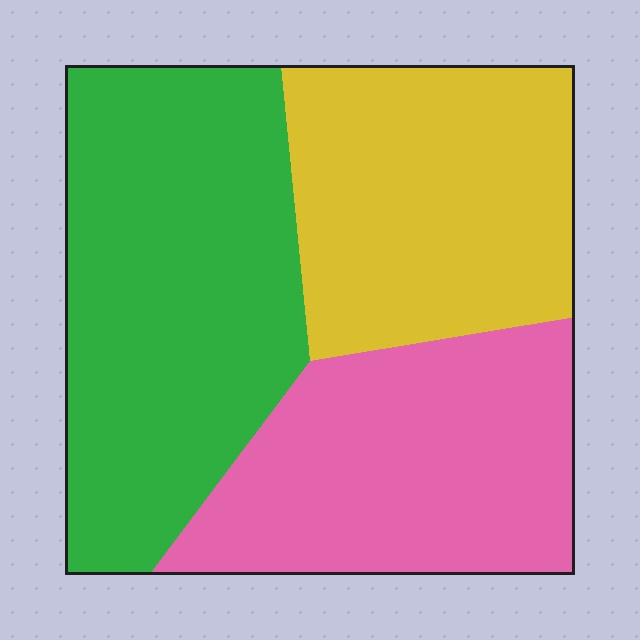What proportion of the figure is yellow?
Yellow takes up between a quarter and a half of the figure.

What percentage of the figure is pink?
Pink takes up between a sixth and a third of the figure.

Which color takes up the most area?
Green, at roughly 40%.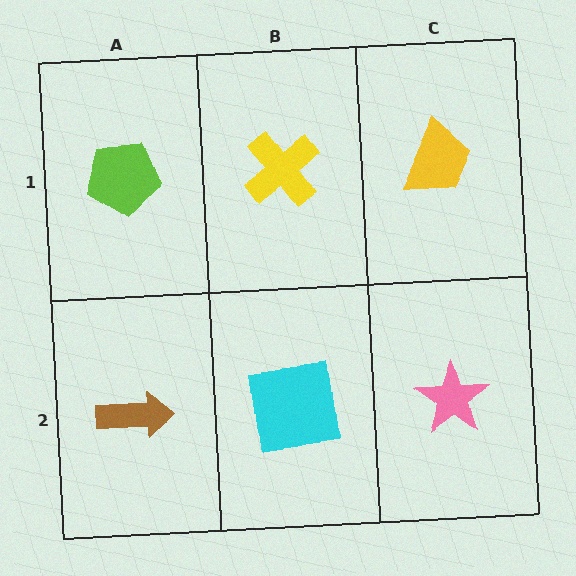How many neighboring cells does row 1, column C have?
2.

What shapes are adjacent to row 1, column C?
A pink star (row 2, column C), a yellow cross (row 1, column B).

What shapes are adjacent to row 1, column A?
A brown arrow (row 2, column A), a yellow cross (row 1, column B).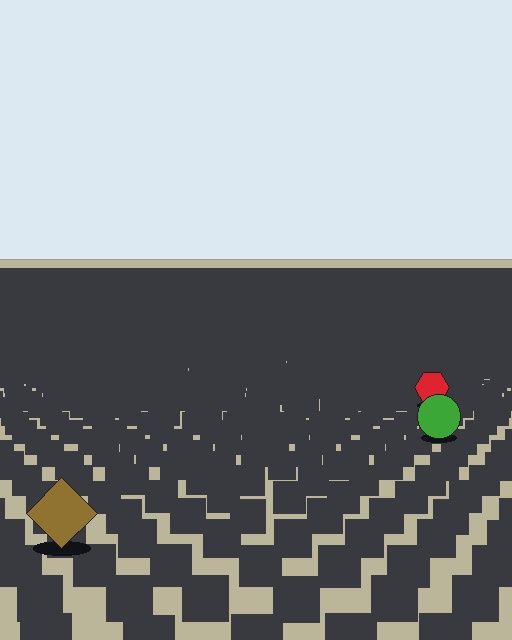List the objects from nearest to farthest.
From nearest to farthest: the brown diamond, the green circle, the red hexagon.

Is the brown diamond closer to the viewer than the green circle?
Yes. The brown diamond is closer — you can tell from the texture gradient: the ground texture is coarser near it.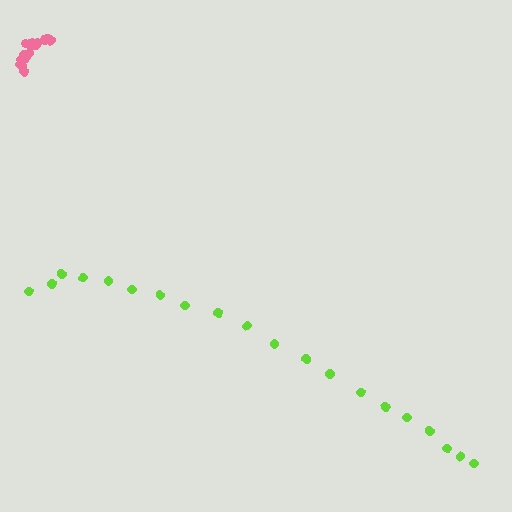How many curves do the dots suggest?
There are 2 distinct paths.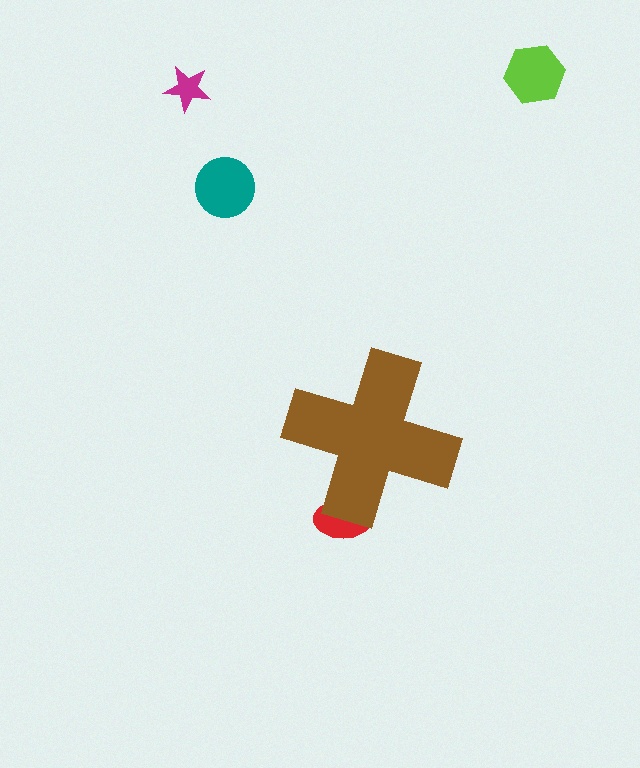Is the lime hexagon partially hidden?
No, the lime hexagon is fully visible.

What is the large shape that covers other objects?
A brown cross.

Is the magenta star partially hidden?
No, the magenta star is fully visible.